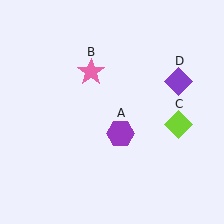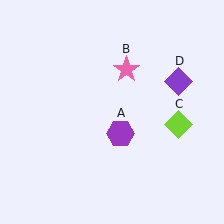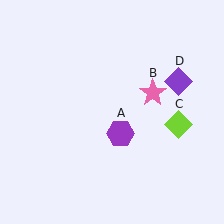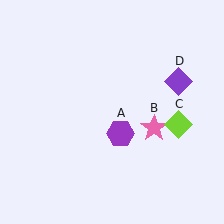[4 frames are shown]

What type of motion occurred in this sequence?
The pink star (object B) rotated clockwise around the center of the scene.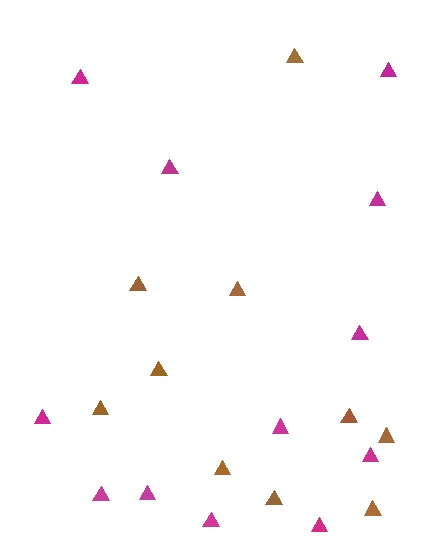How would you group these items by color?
There are 2 groups: one group of magenta triangles (12) and one group of brown triangles (10).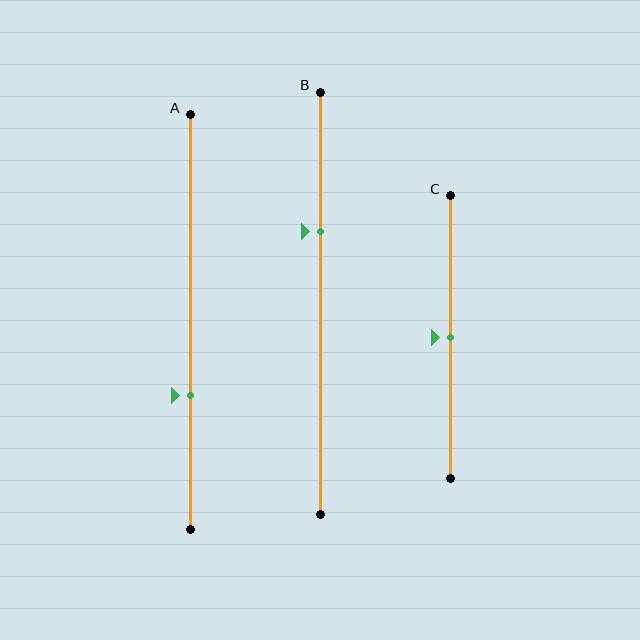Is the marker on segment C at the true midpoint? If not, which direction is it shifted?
Yes, the marker on segment C is at the true midpoint.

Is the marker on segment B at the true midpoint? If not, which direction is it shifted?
No, the marker on segment B is shifted upward by about 17% of the segment length.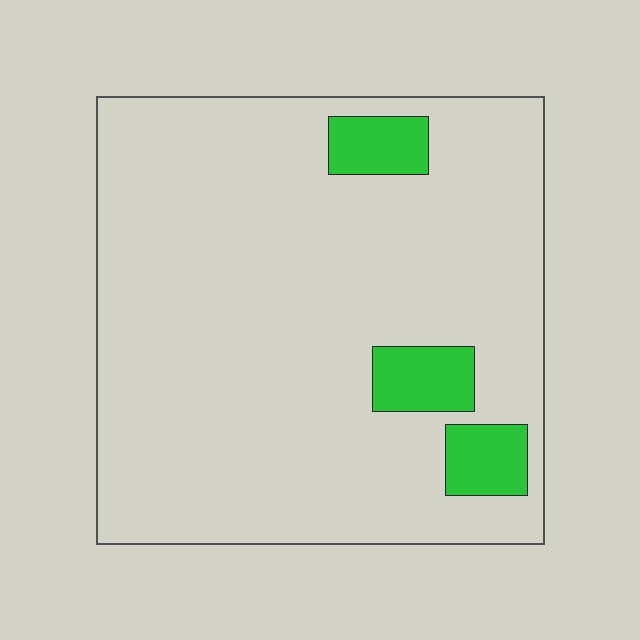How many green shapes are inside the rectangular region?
3.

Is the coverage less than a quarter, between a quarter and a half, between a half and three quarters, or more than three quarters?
Less than a quarter.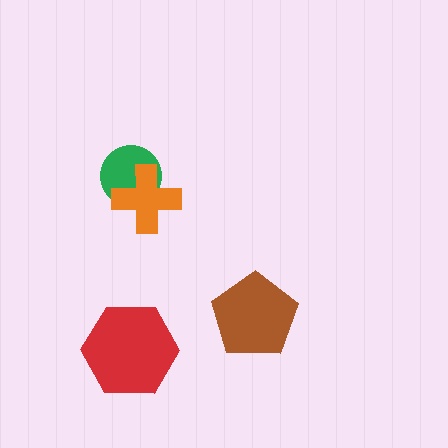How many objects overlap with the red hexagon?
0 objects overlap with the red hexagon.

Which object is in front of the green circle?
The orange cross is in front of the green circle.